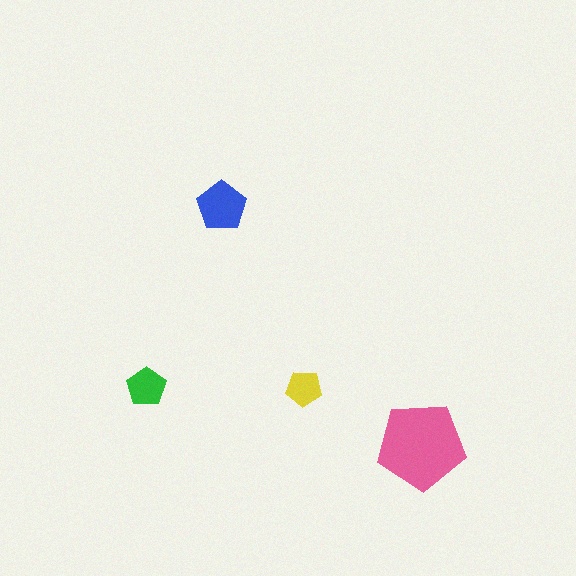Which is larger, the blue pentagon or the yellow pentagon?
The blue one.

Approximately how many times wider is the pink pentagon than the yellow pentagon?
About 2.5 times wider.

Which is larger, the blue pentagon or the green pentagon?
The blue one.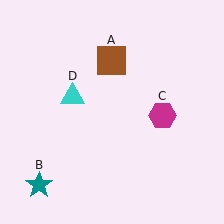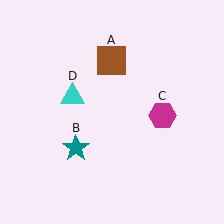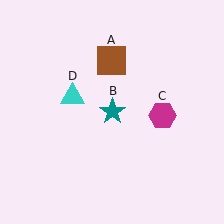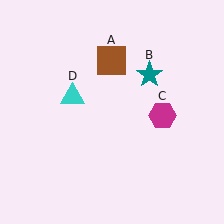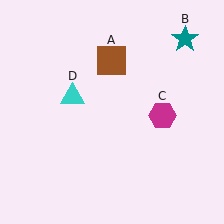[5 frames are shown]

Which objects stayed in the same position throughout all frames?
Brown square (object A) and magenta hexagon (object C) and cyan triangle (object D) remained stationary.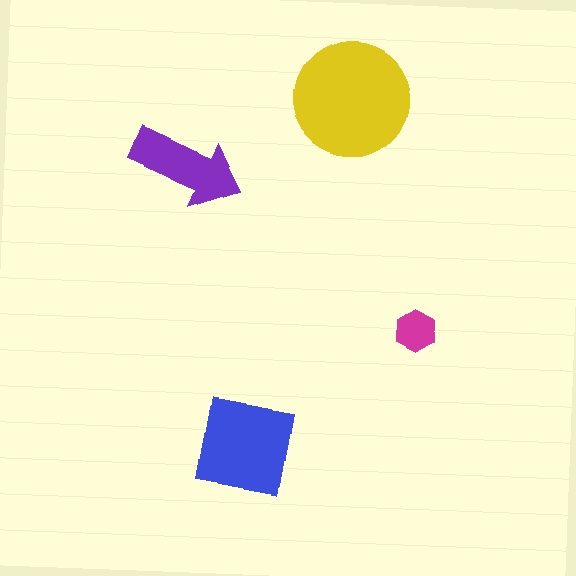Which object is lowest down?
The blue square is bottommost.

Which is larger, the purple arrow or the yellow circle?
The yellow circle.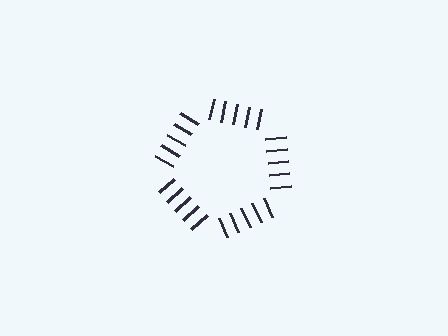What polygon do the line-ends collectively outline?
An illusory pentagon — the line segments terminate on its edges but no continuous stroke is drawn.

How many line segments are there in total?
25 — 5 along each of the 5 edges.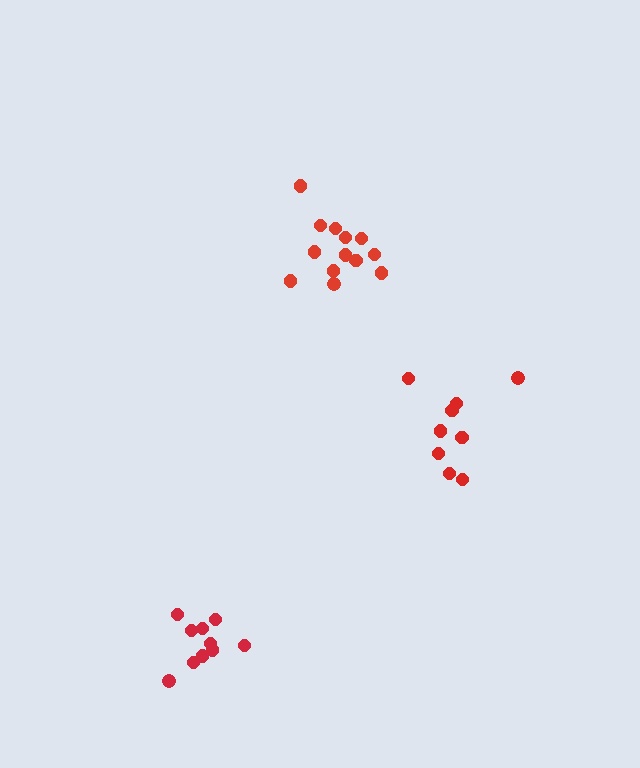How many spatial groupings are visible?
There are 3 spatial groupings.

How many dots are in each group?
Group 1: 10 dots, Group 2: 13 dots, Group 3: 9 dots (32 total).